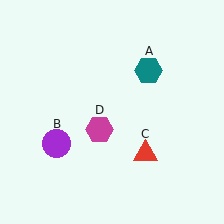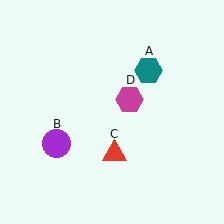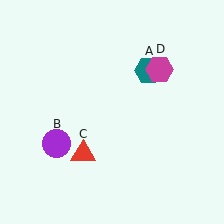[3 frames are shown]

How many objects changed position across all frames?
2 objects changed position: red triangle (object C), magenta hexagon (object D).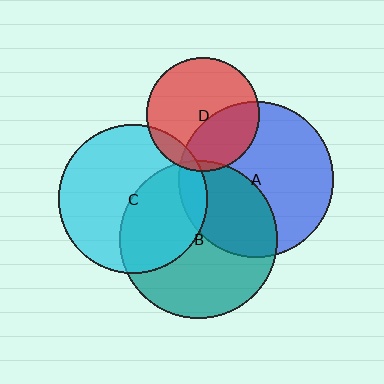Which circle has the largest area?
Circle B (teal).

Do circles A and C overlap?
Yes.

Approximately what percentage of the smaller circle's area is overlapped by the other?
Approximately 10%.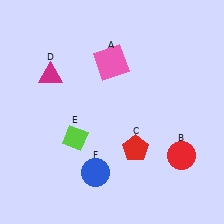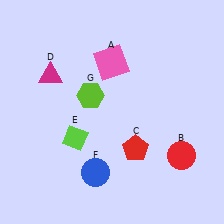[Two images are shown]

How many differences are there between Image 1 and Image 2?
There is 1 difference between the two images.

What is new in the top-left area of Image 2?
A lime hexagon (G) was added in the top-left area of Image 2.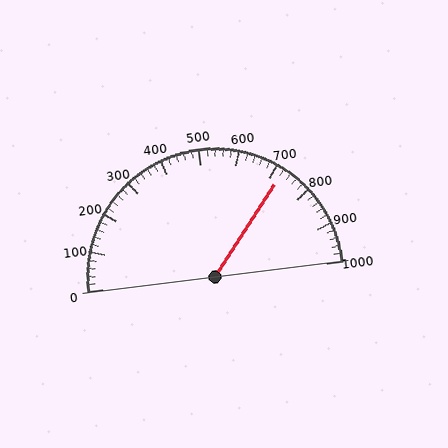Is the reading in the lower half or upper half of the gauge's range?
The reading is in the upper half of the range (0 to 1000).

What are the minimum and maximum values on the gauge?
The gauge ranges from 0 to 1000.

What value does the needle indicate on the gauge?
The needle indicates approximately 720.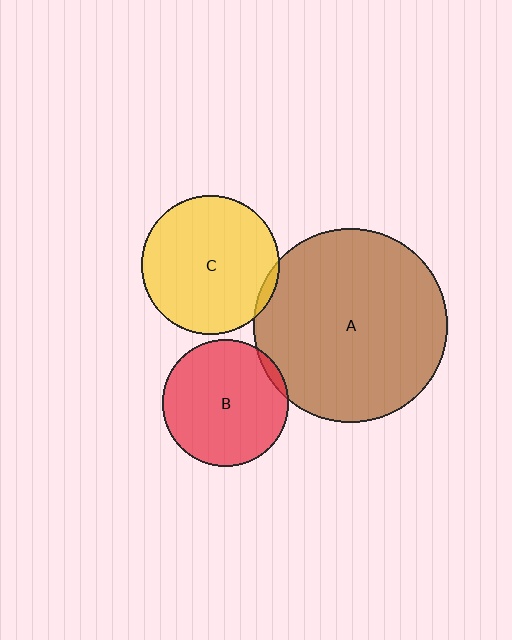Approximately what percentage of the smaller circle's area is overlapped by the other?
Approximately 5%.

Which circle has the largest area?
Circle A (brown).